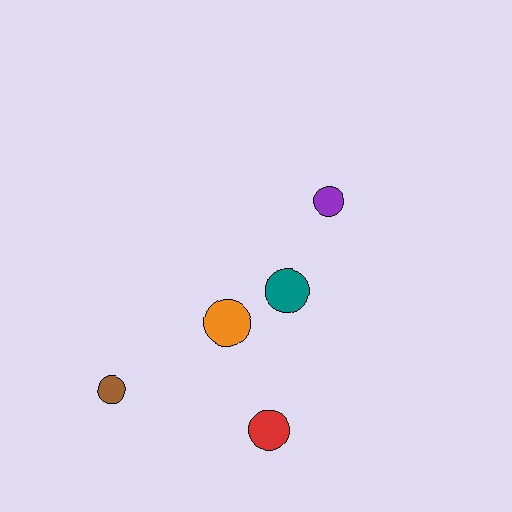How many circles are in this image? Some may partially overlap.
There are 5 circles.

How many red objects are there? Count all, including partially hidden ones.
There is 1 red object.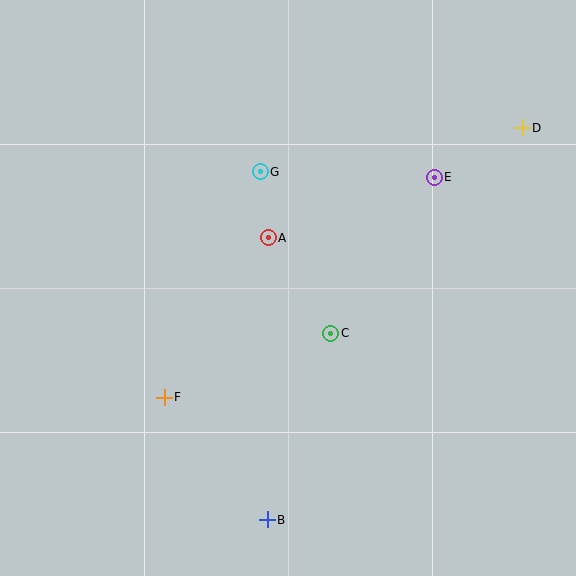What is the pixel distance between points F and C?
The distance between F and C is 178 pixels.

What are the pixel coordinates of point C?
Point C is at (331, 333).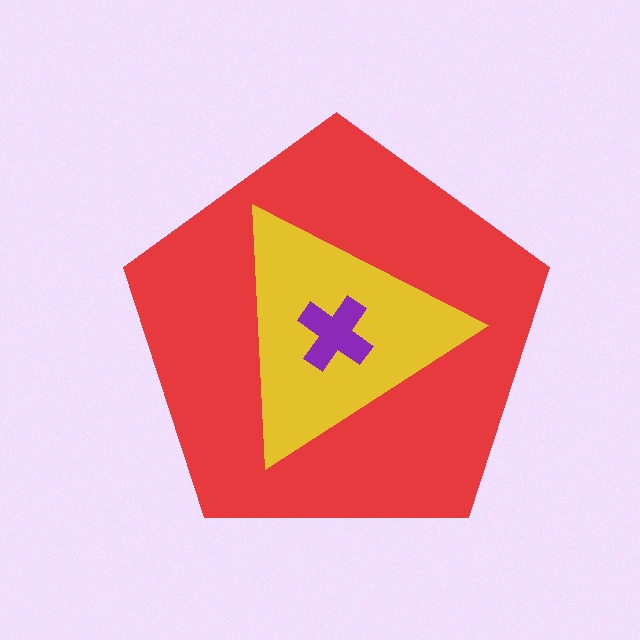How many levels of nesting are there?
3.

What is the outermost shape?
The red pentagon.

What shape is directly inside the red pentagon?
The yellow triangle.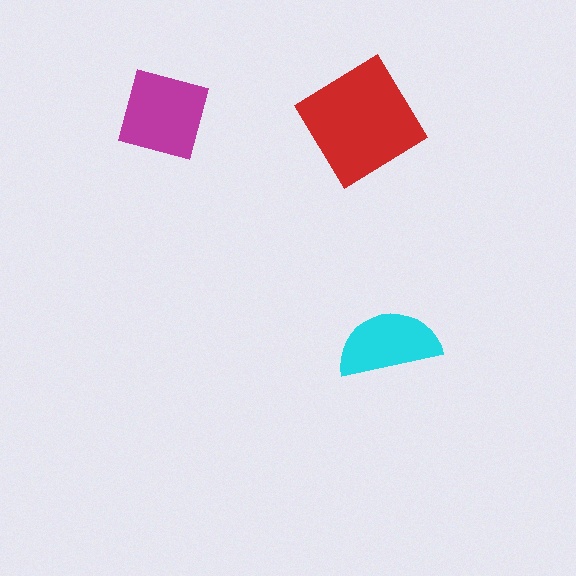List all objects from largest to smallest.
The red diamond, the magenta diamond, the cyan semicircle.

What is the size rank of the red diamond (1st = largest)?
1st.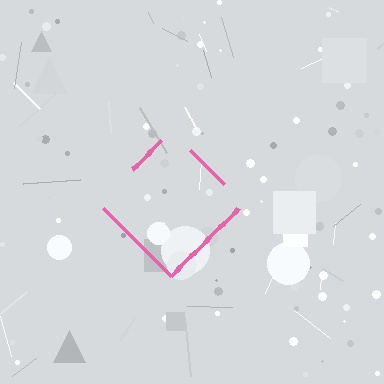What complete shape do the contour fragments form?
The contour fragments form a diamond.